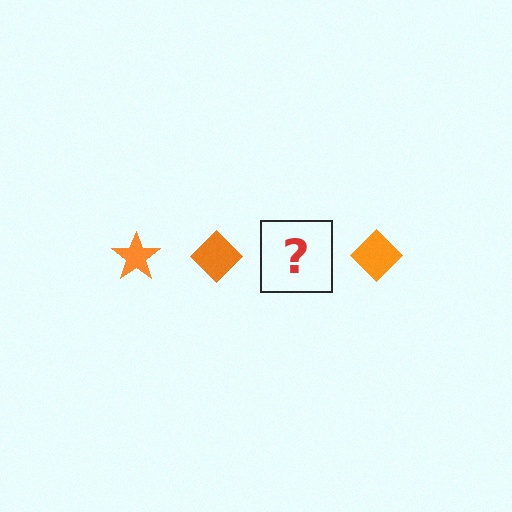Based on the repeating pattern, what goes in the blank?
The blank should be an orange star.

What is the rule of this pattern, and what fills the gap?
The rule is that the pattern cycles through star, diamond shapes in orange. The gap should be filled with an orange star.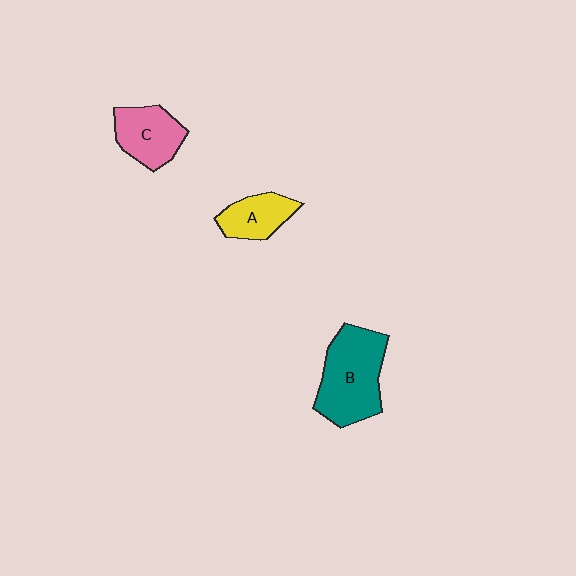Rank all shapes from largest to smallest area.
From largest to smallest: B (teal), C (pink), A (yellow).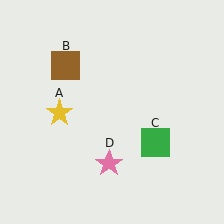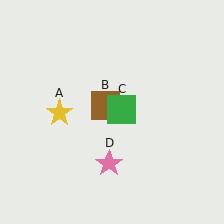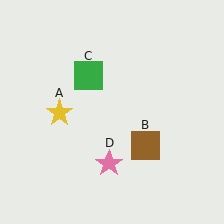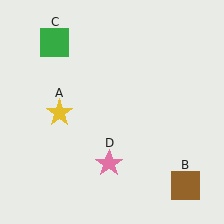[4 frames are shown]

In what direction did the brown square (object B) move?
The brown square (object B) moved down and to the right.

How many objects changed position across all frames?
2 objects changed position: brown square (object B), green square (object C).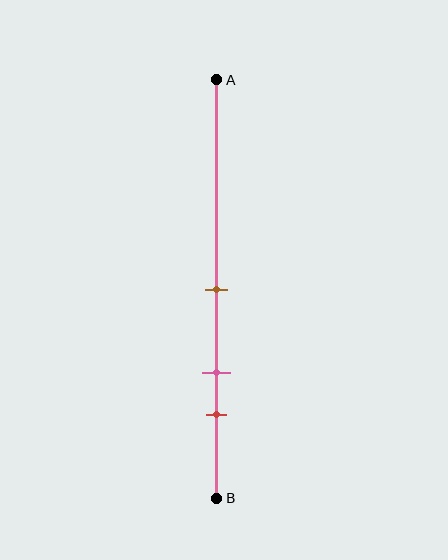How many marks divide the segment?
There are 3 marks dividing the segment.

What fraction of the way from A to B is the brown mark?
The brown mark is approximately 50% (0.5) of the way from A to B.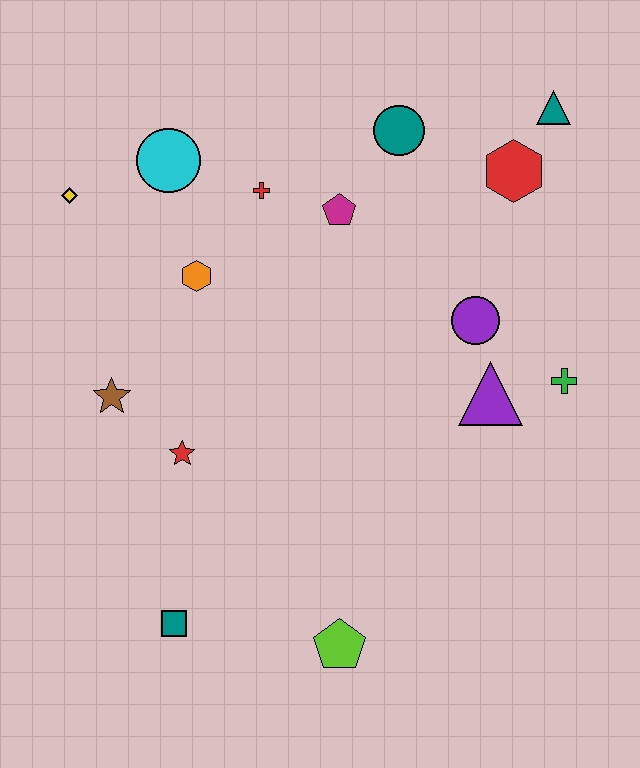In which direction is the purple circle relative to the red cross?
The purple circle is to the right of the red cross.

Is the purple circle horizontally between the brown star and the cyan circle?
No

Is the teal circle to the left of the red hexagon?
Yes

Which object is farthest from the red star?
The teal triangle is farthest from the red star.